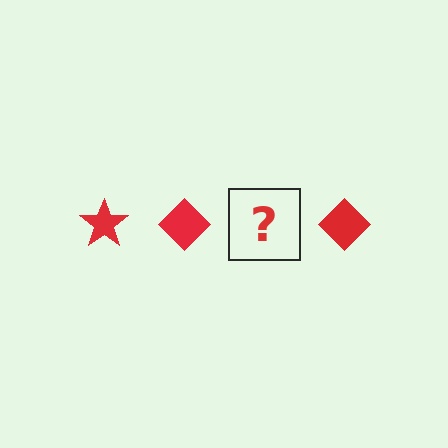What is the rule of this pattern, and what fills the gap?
The rule is that the pattern cycles through star, diamond shapes in red. The gap should be filled with a red star.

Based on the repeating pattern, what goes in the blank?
The blank should be a red star.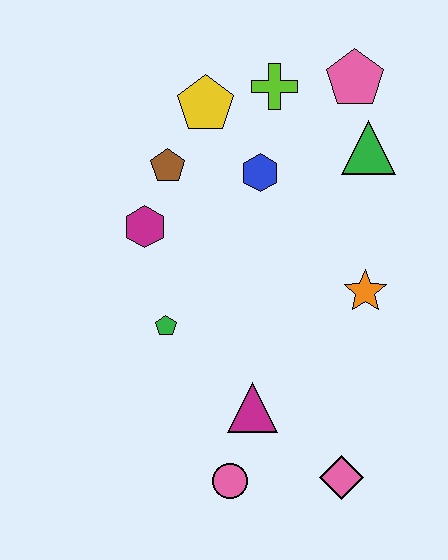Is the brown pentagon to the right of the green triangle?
No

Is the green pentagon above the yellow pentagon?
No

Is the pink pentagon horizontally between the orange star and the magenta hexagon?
Yes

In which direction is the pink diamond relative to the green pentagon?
The pink diamond is to the right of the green pentagon.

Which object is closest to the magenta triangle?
The pink circle is closest to the magenta triangle.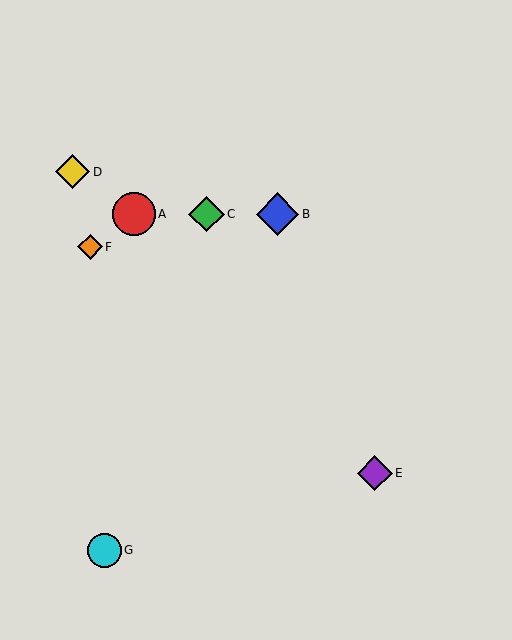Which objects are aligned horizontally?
Objects A, B, C are aligned horizontally.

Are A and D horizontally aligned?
No, A is at y≈214 and D is at y≈172.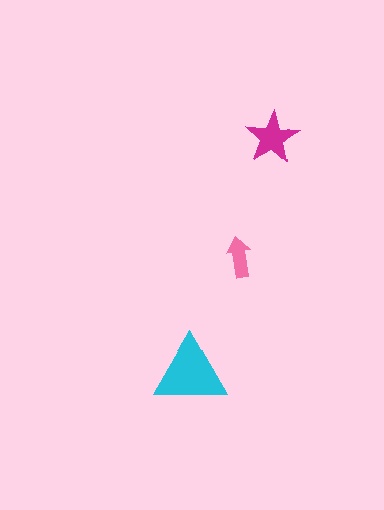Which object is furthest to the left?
The cyan triangle is leftmost.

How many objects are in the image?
There are 3 objects in the image.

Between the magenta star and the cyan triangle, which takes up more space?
The cyan triangle.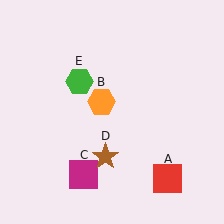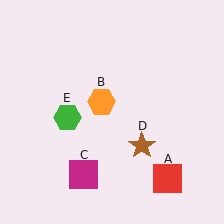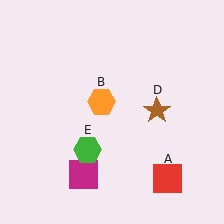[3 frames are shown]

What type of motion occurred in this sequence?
The brown star (object D), green hexagon (object E) rotated counterclockwise around the center of the scene.